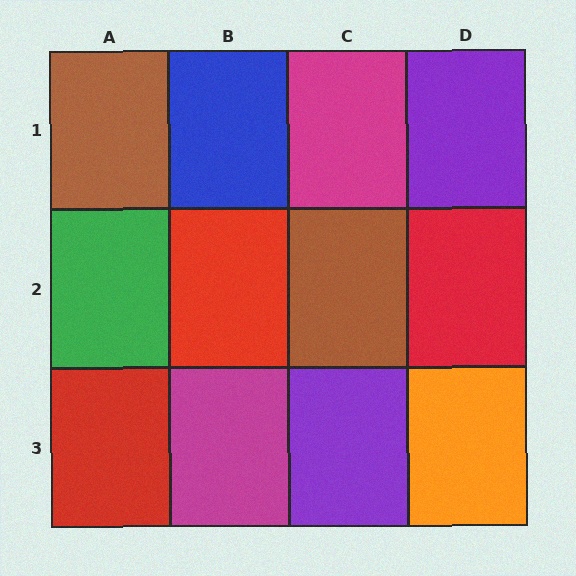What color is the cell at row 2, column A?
Green.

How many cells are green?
1 cell is green.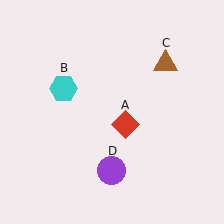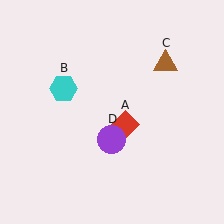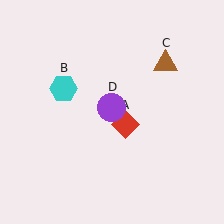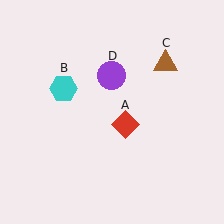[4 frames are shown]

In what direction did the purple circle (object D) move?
The purple circle (object D) moved up.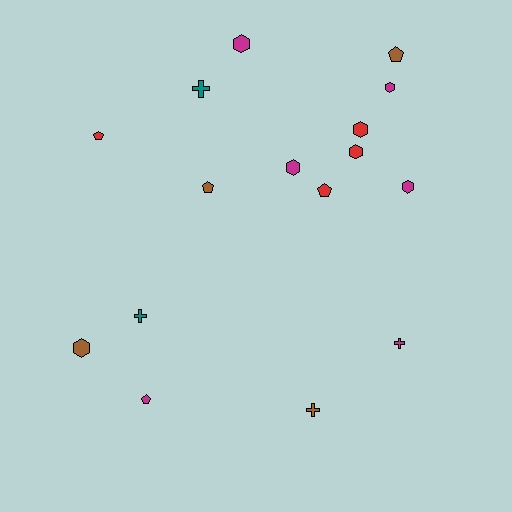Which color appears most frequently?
Magenta, with 6 objects.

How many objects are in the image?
There are 16 objects.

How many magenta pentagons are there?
There is 1 magenta pentagon.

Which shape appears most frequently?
Hexagon, with 7 objects.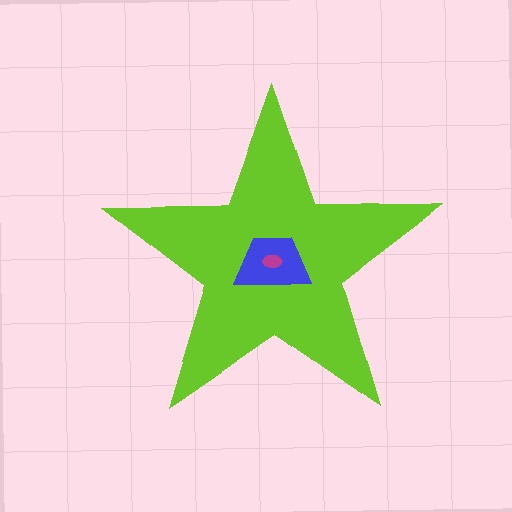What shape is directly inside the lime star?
The blue trapezoid.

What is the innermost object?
The magenta ellipse.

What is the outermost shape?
The lime star.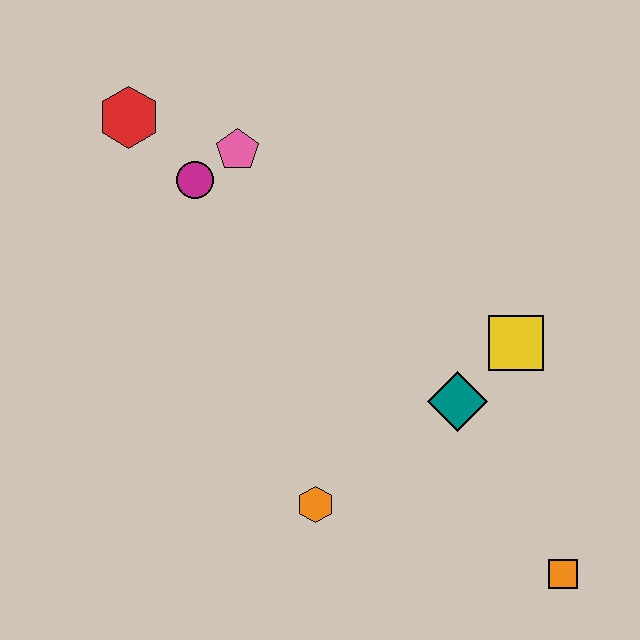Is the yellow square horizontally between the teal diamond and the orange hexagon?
No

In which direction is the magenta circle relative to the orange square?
The magenta circle is above the orange square.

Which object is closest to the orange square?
The teal diamond is closest to the orange square.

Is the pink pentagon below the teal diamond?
No